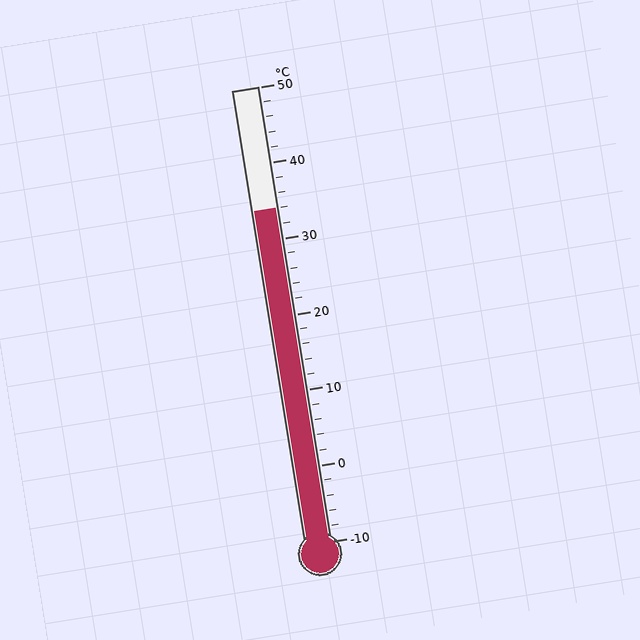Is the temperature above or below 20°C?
The temperature is above 20°C.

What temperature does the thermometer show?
The thermometer shows approximately 34°C.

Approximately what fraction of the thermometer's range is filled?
The thermometer is filled to approximately 75% of its range.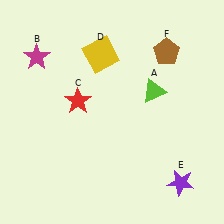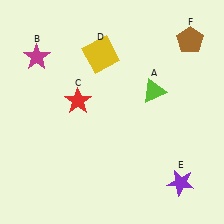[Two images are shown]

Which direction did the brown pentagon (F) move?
The brown pentagon (F) moved right.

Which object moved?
The brown pentagon (F) moved right.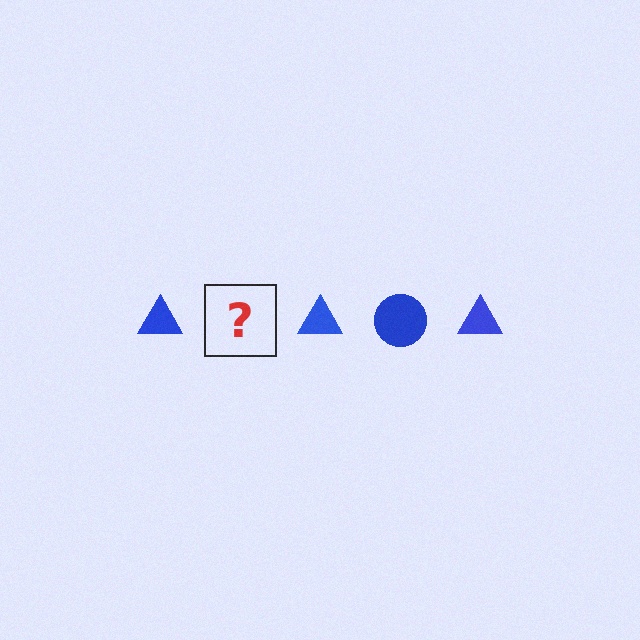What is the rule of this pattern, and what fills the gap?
The rule is that the pattern cycles through triangle, circle shapes in blue. The gap should be filled with a blue circle.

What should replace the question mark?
The question mark should be replaced with a blue circle.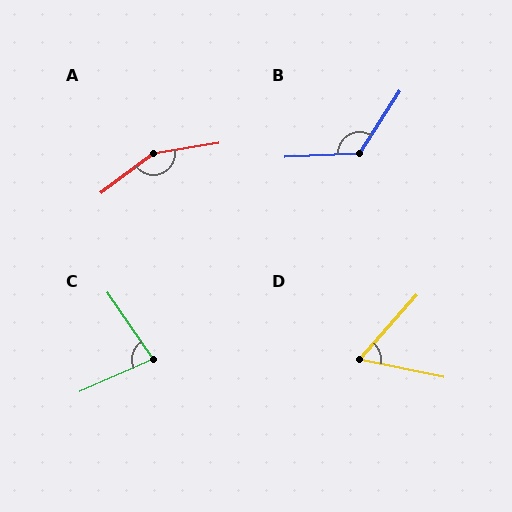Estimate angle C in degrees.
Approximately 80 degrees.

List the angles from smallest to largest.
D (60°), C (80°), B (126°), A (152°).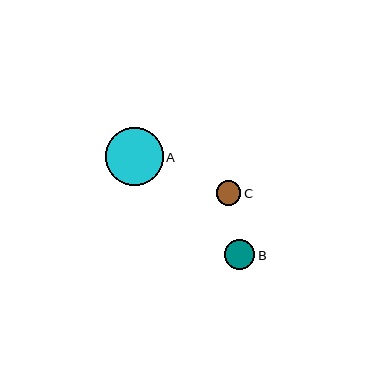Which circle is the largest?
Circle A is the largest with a size of approximately 57 pixels.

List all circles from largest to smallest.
From largest to smallest: A, B, C.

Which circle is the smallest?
Circle C is the smallest with a size of approximately 25 pixels.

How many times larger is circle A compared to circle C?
Circle A is approximately 2.3 times the size of circle C.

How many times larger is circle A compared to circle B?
Circle A is approximately 1.9 times the size of circle B.